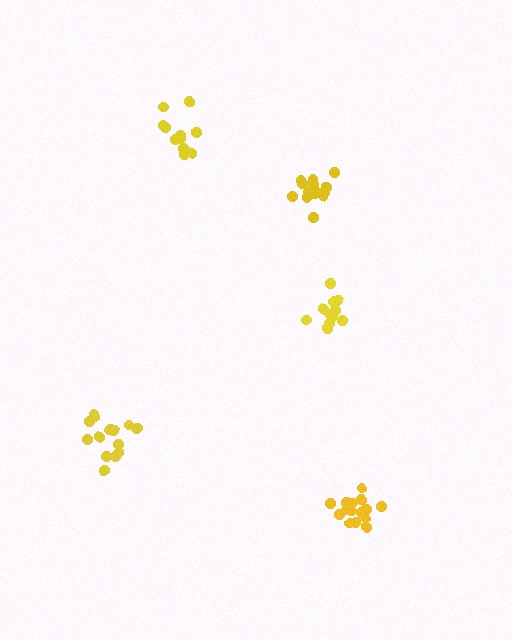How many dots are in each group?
Group 1: 14 dots, Group 2: 11 dots, Group 3: 16 dots, Group 4: 14 dots, Group 5: 11 dots (66 total).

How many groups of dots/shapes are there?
There are 5 groups.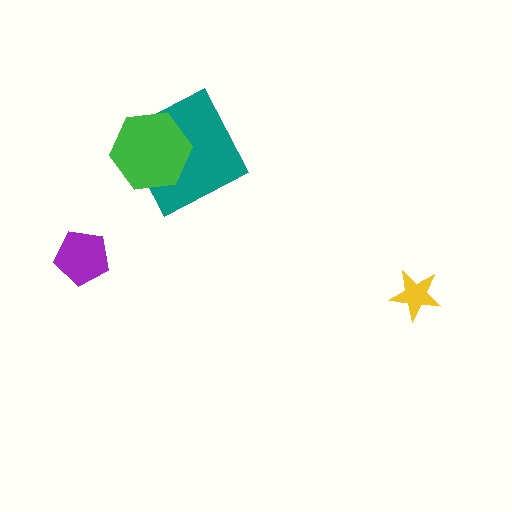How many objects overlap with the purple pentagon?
0 objects overlap with the purple pentagon.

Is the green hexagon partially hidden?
No, no other shape covers it.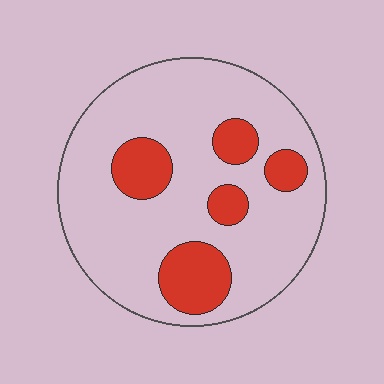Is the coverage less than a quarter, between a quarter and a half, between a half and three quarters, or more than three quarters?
Less than a quarter.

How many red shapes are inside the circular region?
5.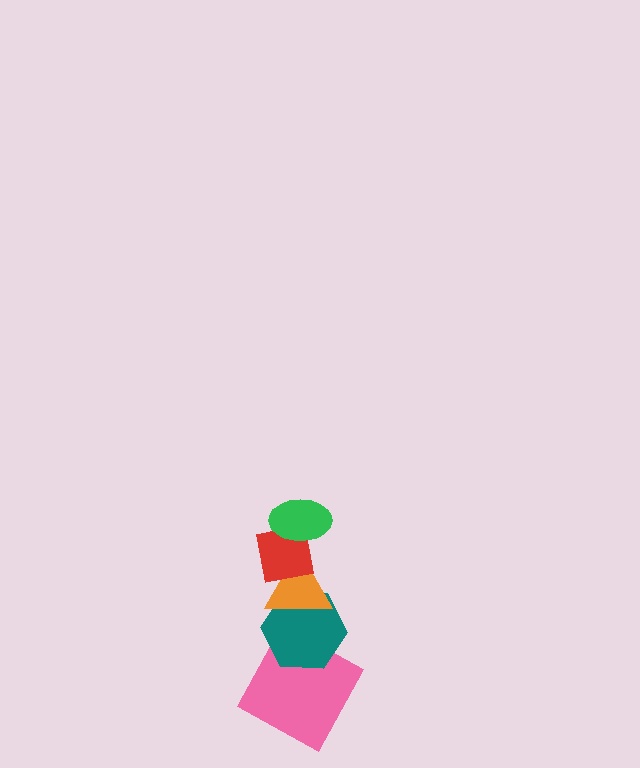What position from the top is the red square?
The red square is 2nd from the top.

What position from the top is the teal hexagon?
The teal hexagon is 4th from the top.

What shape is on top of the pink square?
The teal hexagon is on top of the pink square.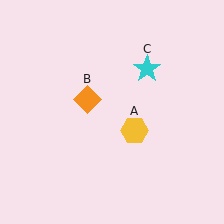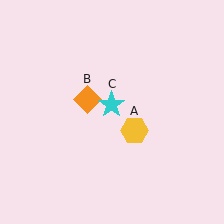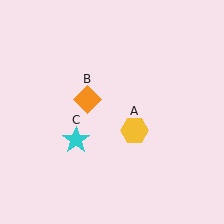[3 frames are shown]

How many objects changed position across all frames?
1 object changed position: cyan star (object C).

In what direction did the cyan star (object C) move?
The cyan star (object C) moved down and to the left.